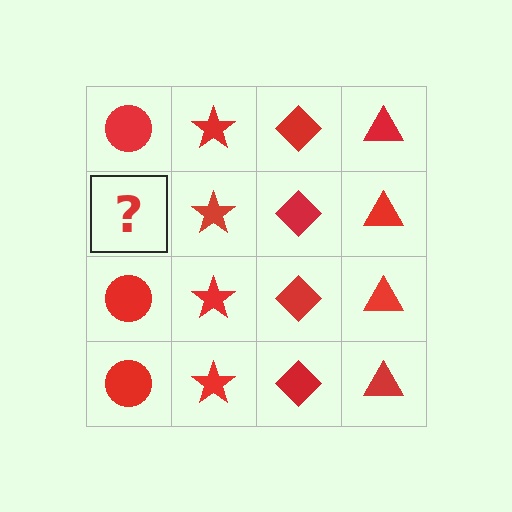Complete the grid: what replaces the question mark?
The question mark should be replaced with a red circle.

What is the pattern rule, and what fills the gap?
The rule is that each column has a consistent shape. The gap should be filled with a red circle.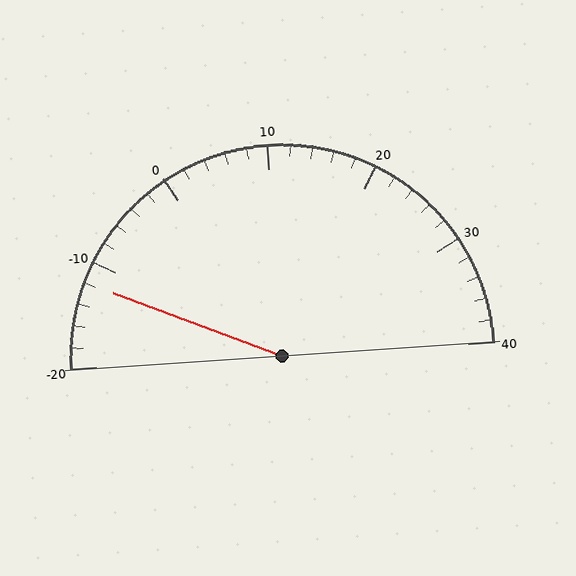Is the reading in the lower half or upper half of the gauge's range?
The reading is in the lower half of the range (-20 to 40).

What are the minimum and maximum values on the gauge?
The gauge ranges from -20 to 40.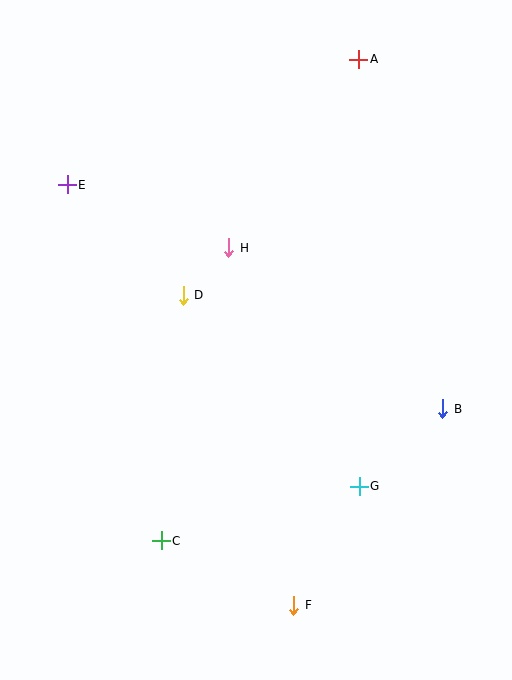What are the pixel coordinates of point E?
Point E is at (67, 185).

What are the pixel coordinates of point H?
Point H is at (229, 248).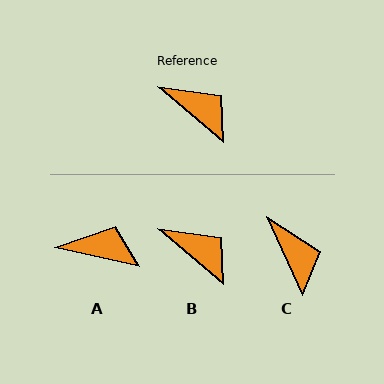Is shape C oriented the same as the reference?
No, it is off by about 25 degrees.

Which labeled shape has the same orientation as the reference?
B.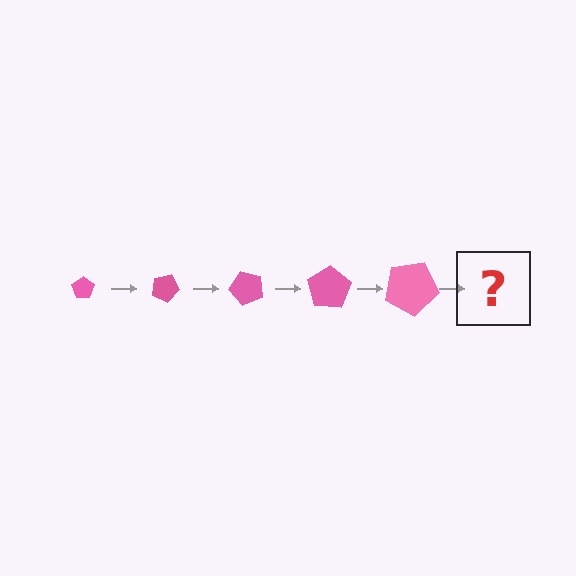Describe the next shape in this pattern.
It should be a pentagon, larger than the previous one and rotated 125 degrees from the start.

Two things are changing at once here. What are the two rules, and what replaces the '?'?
The two rules are that the pentagon grows larger each step and it rotates 25 degrees each step. The '?' should be a pentagon, larger than the previous one and rotated 125 degrees from the start.